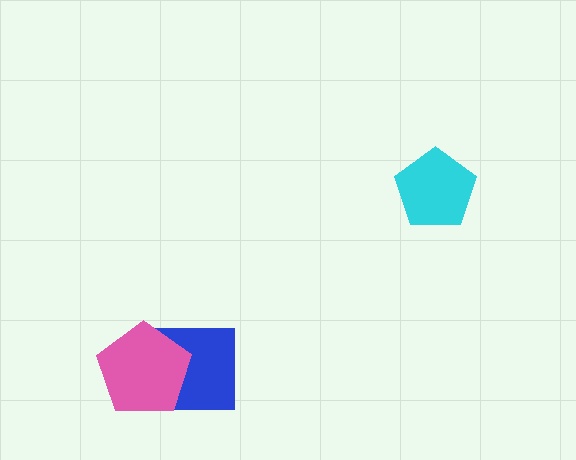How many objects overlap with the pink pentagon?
1 object overlaps with the pink pentagon.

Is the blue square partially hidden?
Yes, it is partially covered by another shape.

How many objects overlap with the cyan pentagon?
0 objects overlap with the cyan pentagon.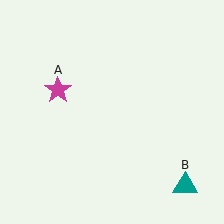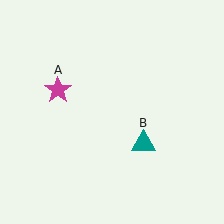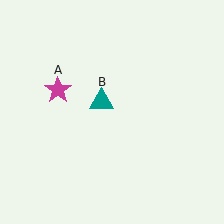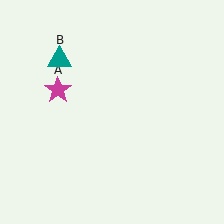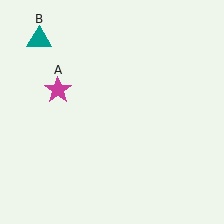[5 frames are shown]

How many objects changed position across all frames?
1 object changed position: teal triangle (object B).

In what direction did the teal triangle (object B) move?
The teal triangle (object B) moved up and to the left.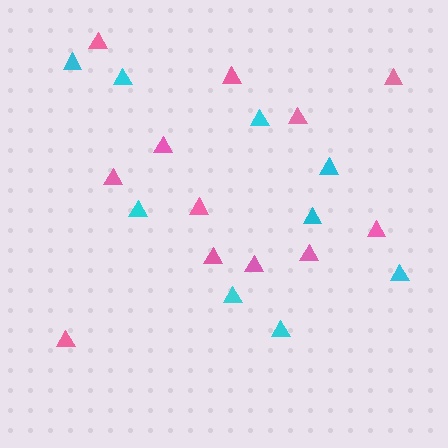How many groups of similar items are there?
There are 2 groups: one group of cyan triangles (9) and one group of pink triangles (12).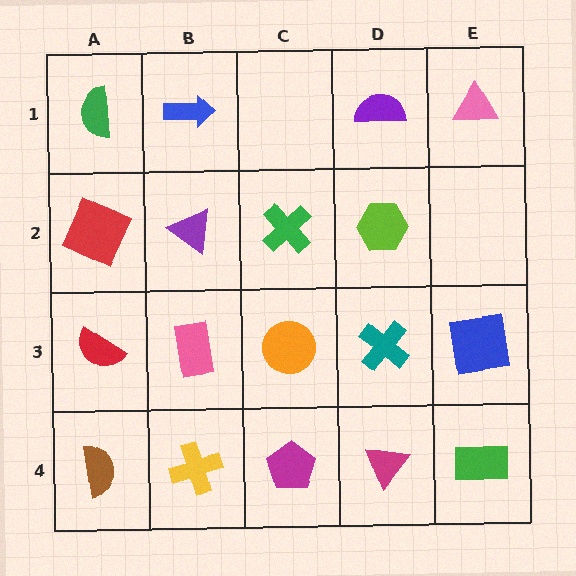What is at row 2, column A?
A red square.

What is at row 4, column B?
A yellow cross.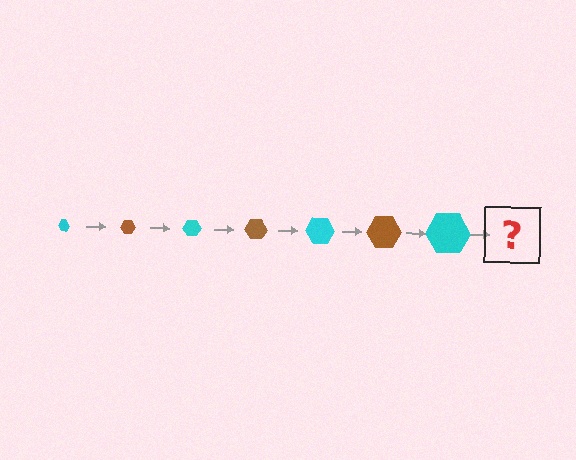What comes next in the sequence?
The next element should be a brown hexagon, larger than the previous one.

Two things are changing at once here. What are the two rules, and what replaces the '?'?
The two rules are that the hexagon grows larger each step and the color cycles through cyan and brown. The '?' should be a brown hexagon, larger than the previous one.